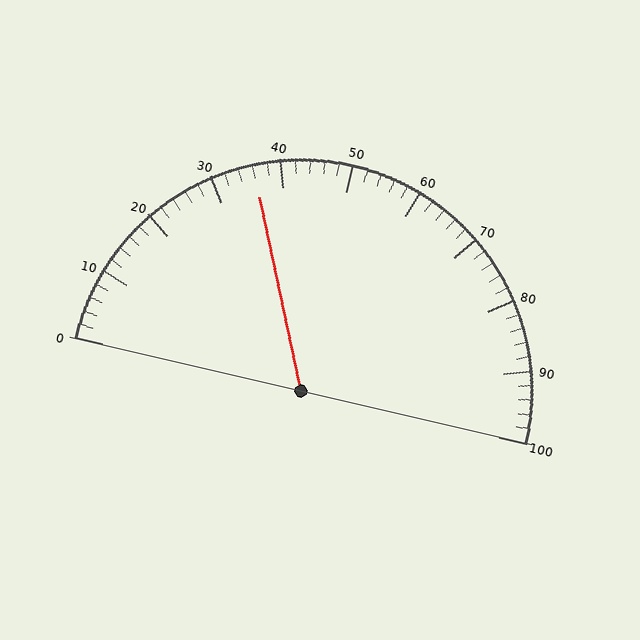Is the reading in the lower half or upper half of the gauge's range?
The reading is in the lower half of the range (0 to 100).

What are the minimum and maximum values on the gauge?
The gauge ranges from 0 to 100.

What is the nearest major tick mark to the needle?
The nearest major tick mark is 40.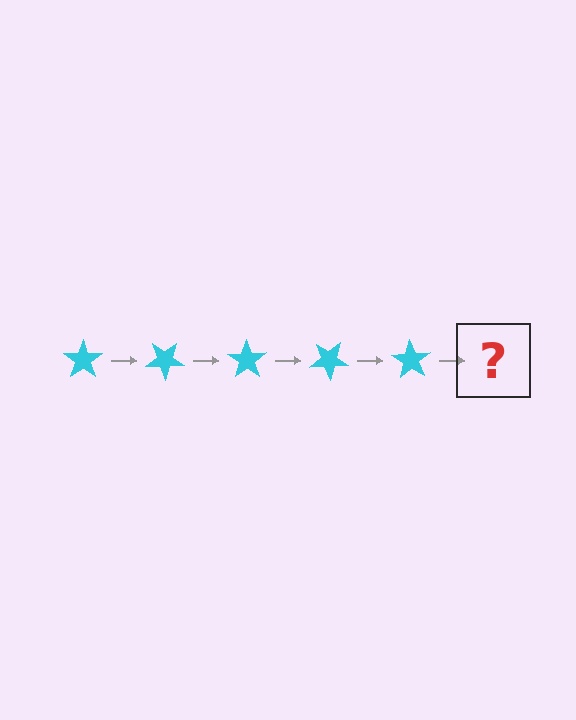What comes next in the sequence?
The next element should be a cyan star rotated 175 degrees.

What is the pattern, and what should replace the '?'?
The pattern is that the star rotates 35 degrees each step. The '?' should be a cyan star rotated 175 degrees.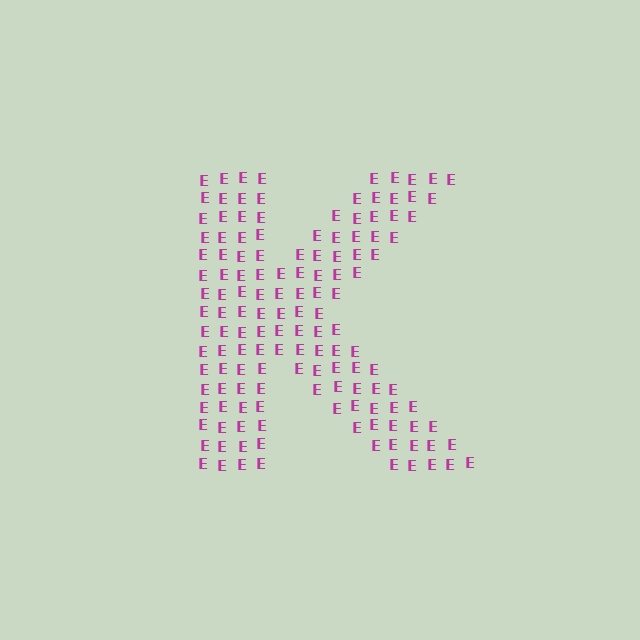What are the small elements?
The small elements are letter E's.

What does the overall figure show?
The overall figure shows the letter K.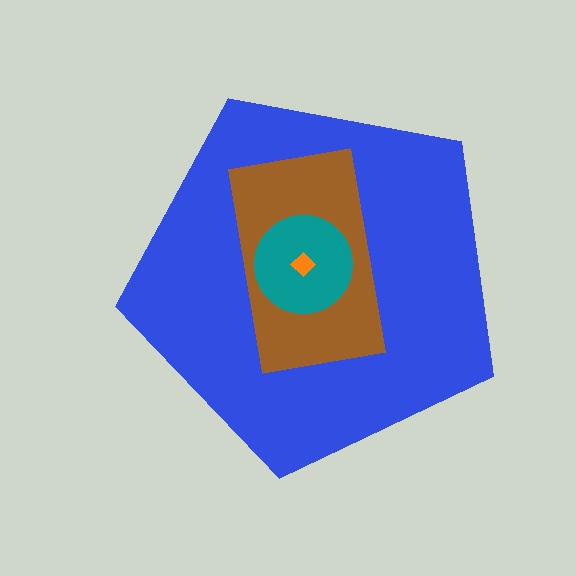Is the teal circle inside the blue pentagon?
Yes.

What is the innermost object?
The orange diamond.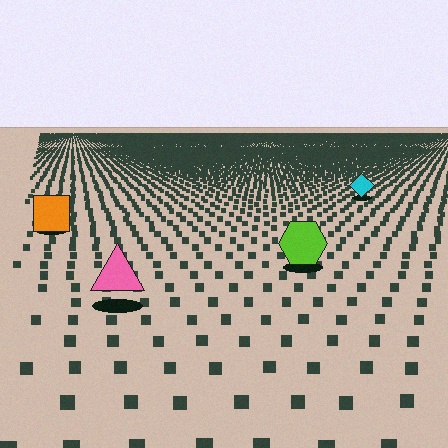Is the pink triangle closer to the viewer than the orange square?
Yes. The pink triangle is closer — you can tell from the texture gradient: the ground texture is coarser near it.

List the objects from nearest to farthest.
From nearest to farthest: the pink triangle, the lime hexagon, the orange square, the cyan diamond.